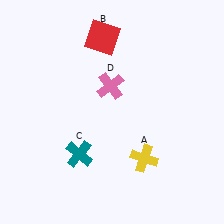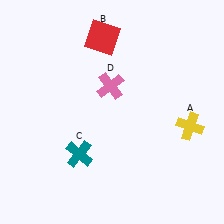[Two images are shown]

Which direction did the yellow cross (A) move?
The yellow cross (A) moved right.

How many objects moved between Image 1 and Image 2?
1 object moved between the two images.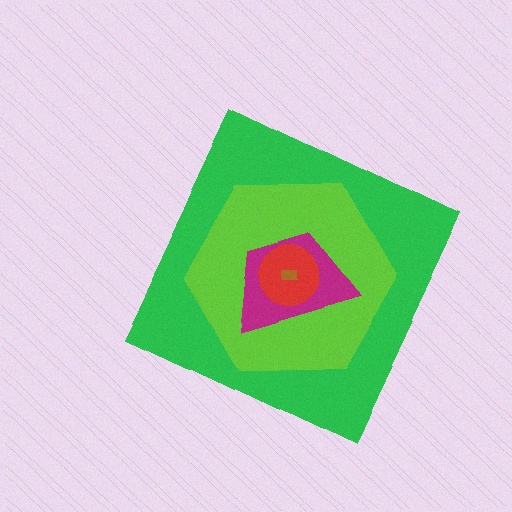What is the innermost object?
The brown rectangle.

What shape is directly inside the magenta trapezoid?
The red circle.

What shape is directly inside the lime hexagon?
The magenta trapezoid.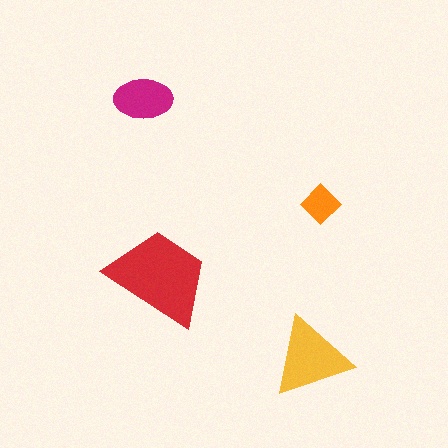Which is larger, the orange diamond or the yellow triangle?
The yellow triangle.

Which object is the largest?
The red trapezoid.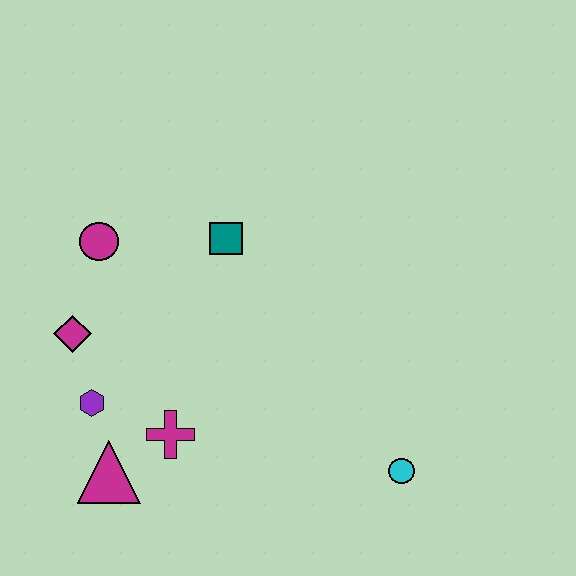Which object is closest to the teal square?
The magenta circle is closest to the teal square.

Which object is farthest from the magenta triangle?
The cyan circle is farthest from the magenta triangle.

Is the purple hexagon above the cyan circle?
Yes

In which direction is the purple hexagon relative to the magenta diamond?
The purple hexagon is below the magenta diamond.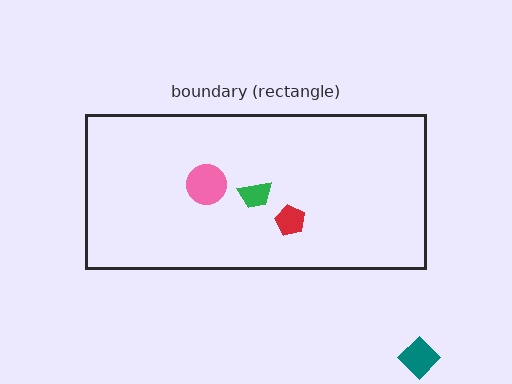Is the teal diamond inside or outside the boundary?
Outside.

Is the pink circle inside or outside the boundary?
Inside.